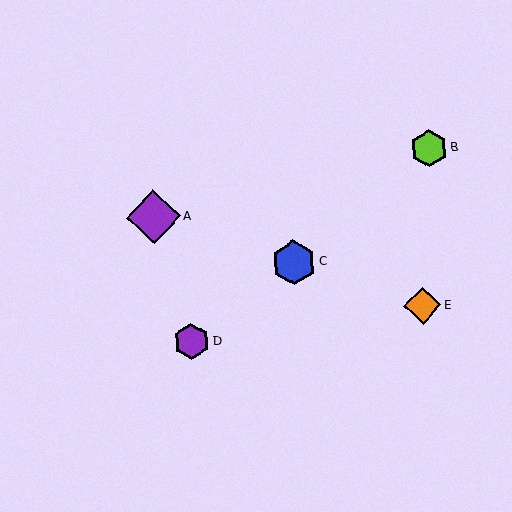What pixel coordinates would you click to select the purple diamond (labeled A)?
Click at (153, 217) to select the purple diamond A.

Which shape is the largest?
The purple diamond (labeled A) is the largest.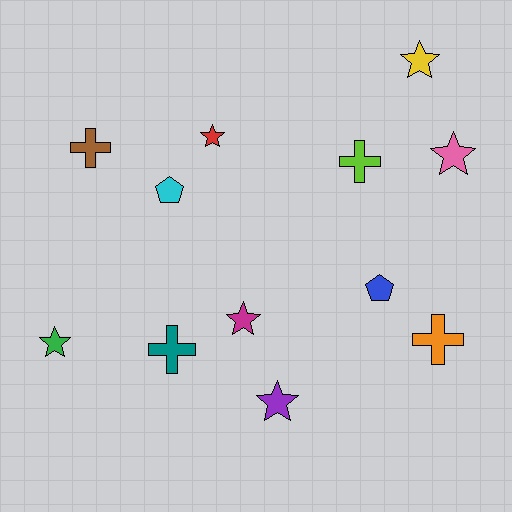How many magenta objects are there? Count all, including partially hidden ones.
There is 1 magenta object.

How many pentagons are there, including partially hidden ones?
There are 2 pentagons.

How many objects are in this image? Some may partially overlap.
There are 12 objects.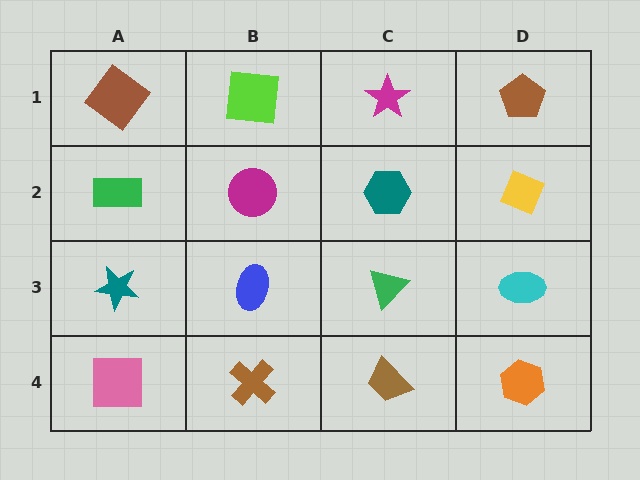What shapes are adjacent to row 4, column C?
A green triangle (row 3, column C), a brown cross (row 4, column B), an orange hexagon (row 4, column D).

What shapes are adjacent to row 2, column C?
A magenta star (row 1, column C), a green triangle (row 3, column C), a magenta circle (row 2, column B), a yellow diamond (row 2, column D).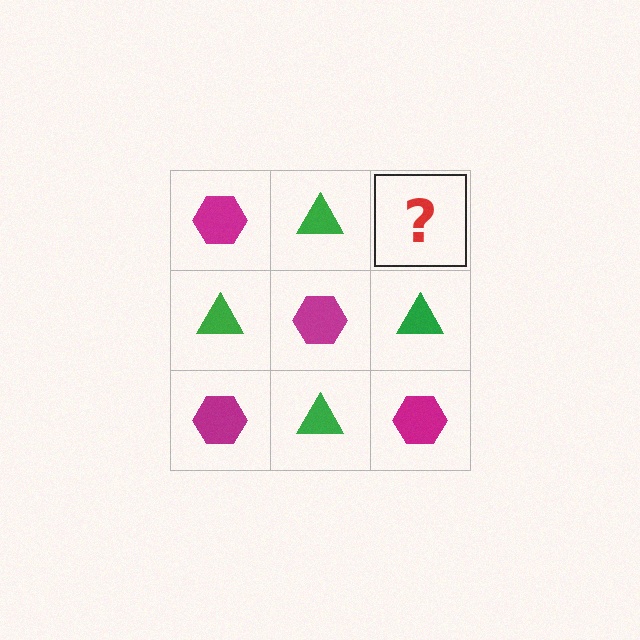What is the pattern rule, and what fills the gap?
The rule is that it alternates magenta hexagon and green triangle in a checkerboard pattern. The gap should be filled with a magenta hexagon.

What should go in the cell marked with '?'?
The missing cell should contain a magenta hexagon.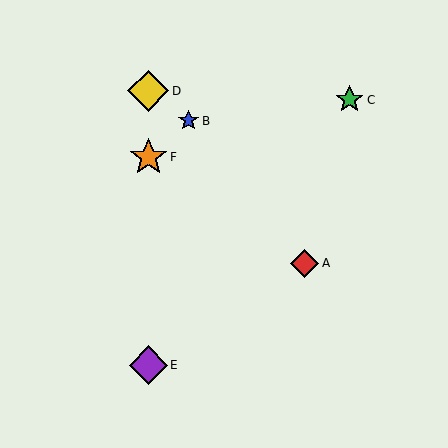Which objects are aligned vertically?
Objects D, E, F are aligned vertically.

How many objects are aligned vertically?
3 objects (D, E, F) are aligned vertically.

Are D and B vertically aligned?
No, D is at x≈148 and B is at x≈188.